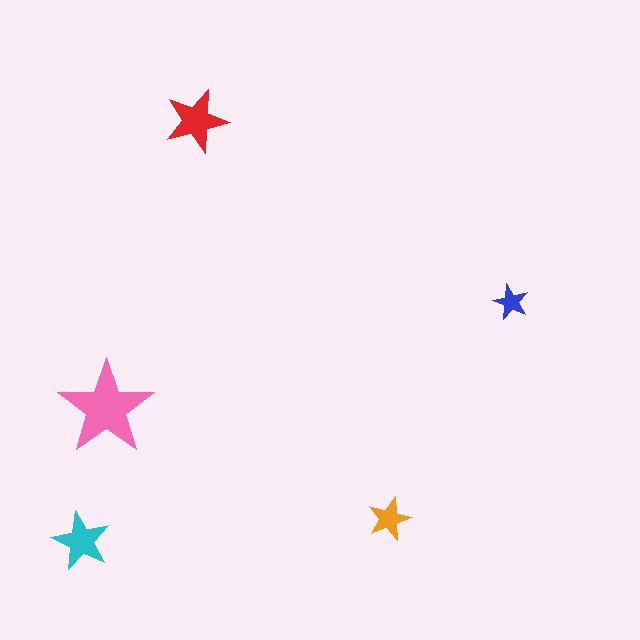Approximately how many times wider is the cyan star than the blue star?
About 1.5 times wider.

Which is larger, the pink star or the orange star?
The pink one.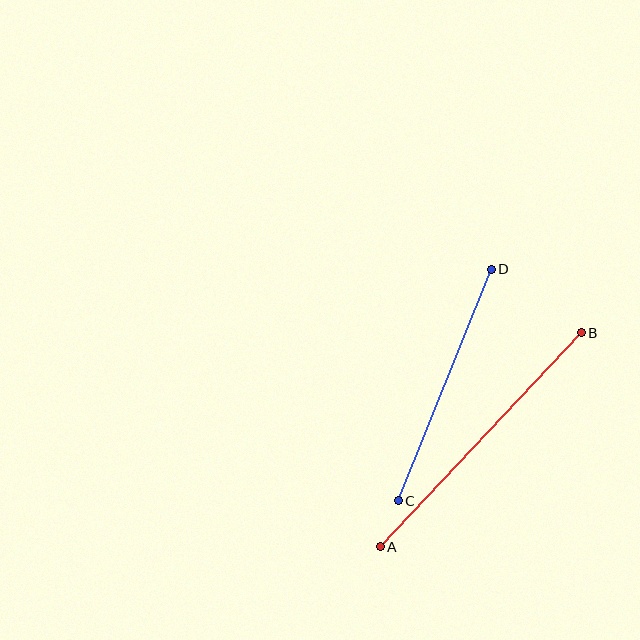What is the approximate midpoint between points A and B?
The midpoint is at approximately (481, 440) pixels.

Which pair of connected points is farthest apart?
Points A and B are farthest apart.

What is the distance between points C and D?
The distance is approximately 249 pixels.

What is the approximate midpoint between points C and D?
The midpoint is at approximately (445, 385) pixels.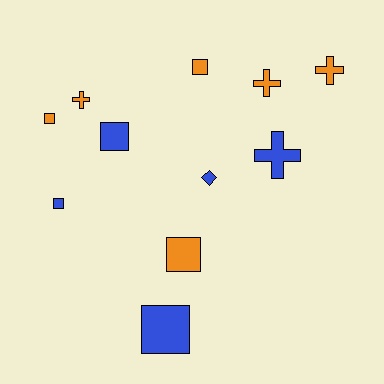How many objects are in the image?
There are 11 objects.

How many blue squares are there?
There are 3 blue squares.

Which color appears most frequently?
Orange, with 6 objects.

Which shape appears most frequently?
Square, with 6 objects.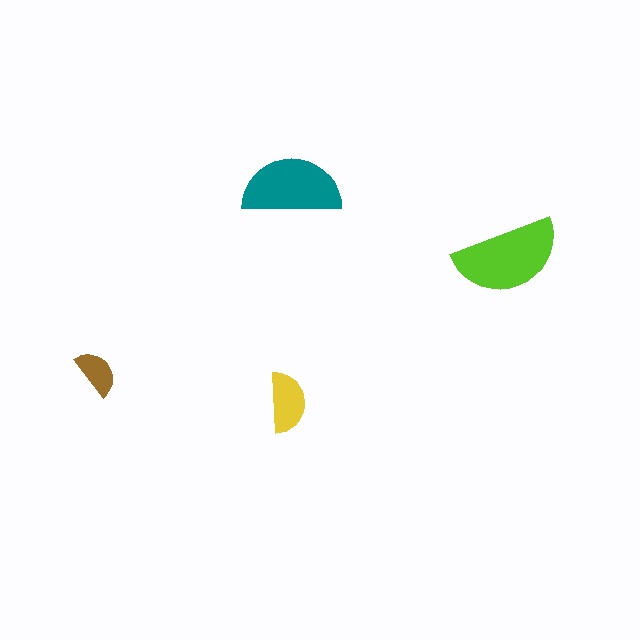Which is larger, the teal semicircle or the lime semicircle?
The lime one.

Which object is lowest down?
The yellow semicircle is bottommost.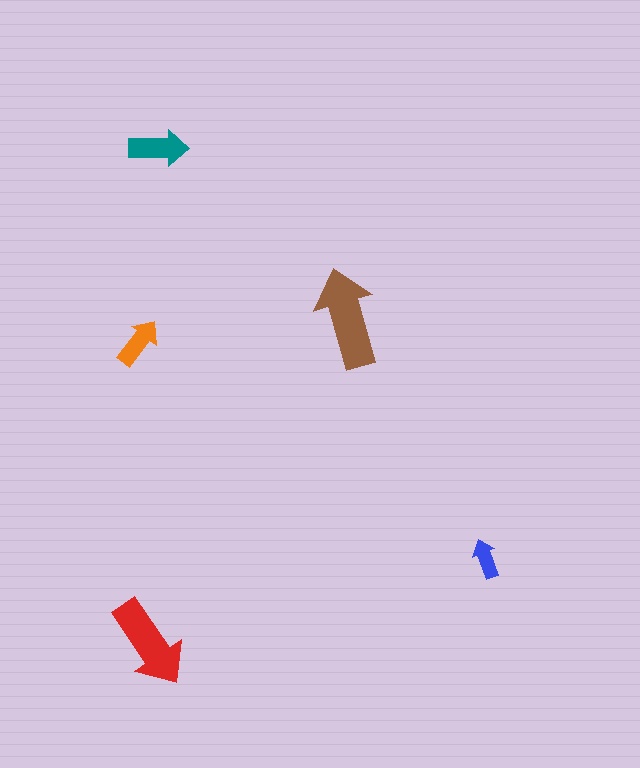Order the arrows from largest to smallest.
the brown one, the red one, the teal one, the orange one, the blue one.